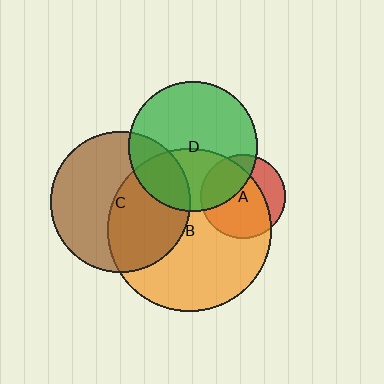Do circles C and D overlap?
Yes.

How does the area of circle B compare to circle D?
Approximately 1.6 times.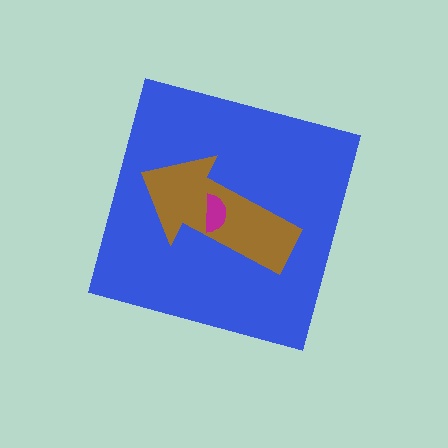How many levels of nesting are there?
3.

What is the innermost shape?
The magenta semicircle.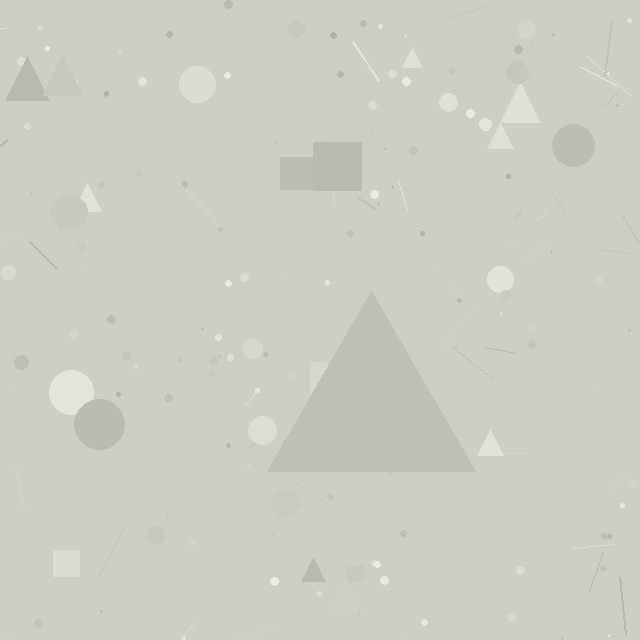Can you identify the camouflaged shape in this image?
The camouflaged shape is a triangle.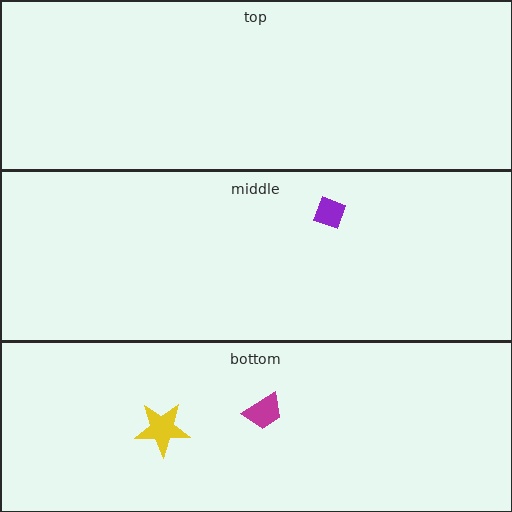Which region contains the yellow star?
The bottom region.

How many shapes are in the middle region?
1.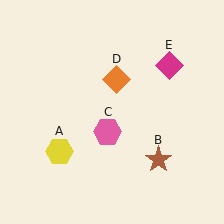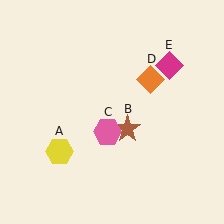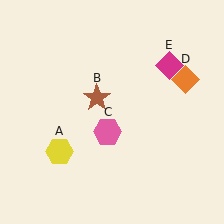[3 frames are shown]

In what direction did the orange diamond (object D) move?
The orange diamond (object D) moved right.